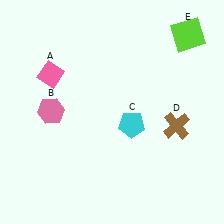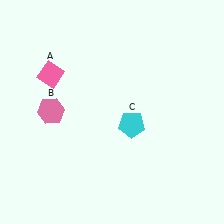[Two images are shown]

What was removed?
The lime square (E), the brown cross (D) were removed in Image 2.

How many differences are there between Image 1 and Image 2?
There are 2 differences between the two images.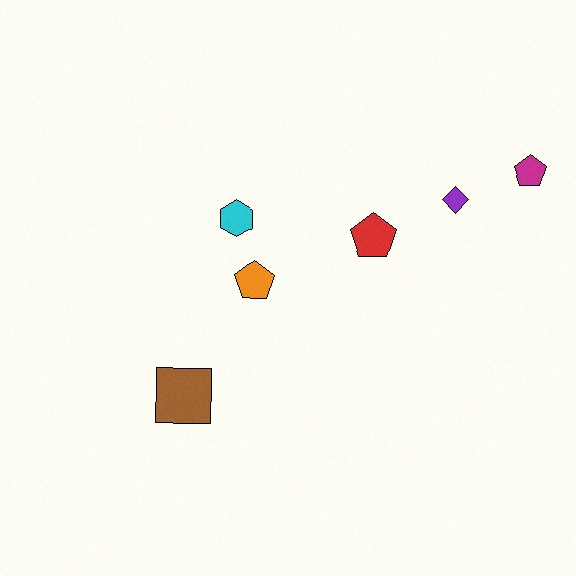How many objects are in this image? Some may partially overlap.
There are 6 objects.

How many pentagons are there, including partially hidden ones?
There are 3 pentagons.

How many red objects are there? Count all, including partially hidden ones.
There is 1 red object.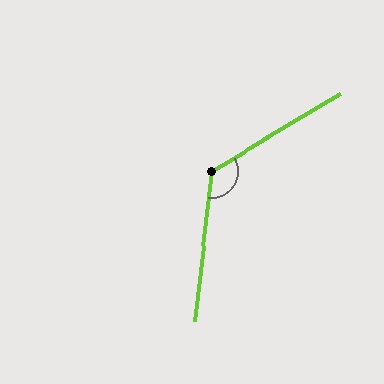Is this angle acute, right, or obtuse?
It is obtuse.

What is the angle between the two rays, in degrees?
Approximately 127 degrees.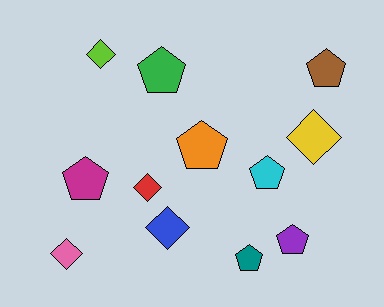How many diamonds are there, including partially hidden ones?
There are 5 diamonds.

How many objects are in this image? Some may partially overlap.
There are 12 objects.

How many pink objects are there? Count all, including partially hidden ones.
There is 1 pink object.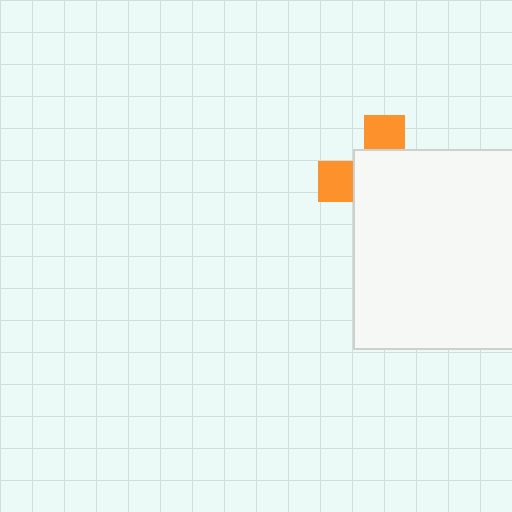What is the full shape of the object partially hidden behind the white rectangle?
The partially hidden object is an orange cross.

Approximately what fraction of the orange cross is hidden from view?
Roughly 69% of the orange cross is hidden behind the white rectangle.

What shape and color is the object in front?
The object in front is a white rectangle.